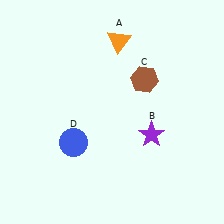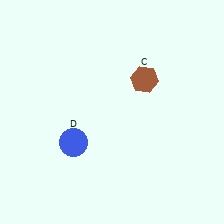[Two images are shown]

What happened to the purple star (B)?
The purple star (B) was removed in Image 2. It was in the bottom-right area of Image 1.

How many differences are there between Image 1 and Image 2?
There are 2 differences between the two images.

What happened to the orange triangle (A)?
The orange triangle (A) was removed in Image 2. It was in the top-right area of Image 1.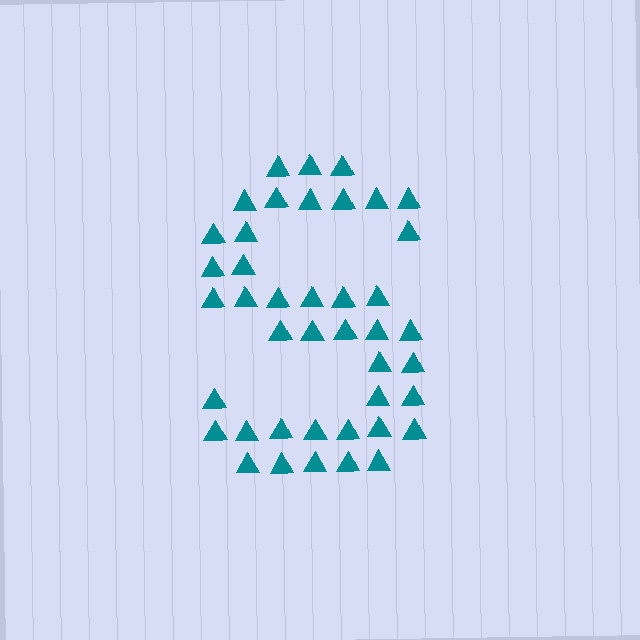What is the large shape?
The large shape is the letter S.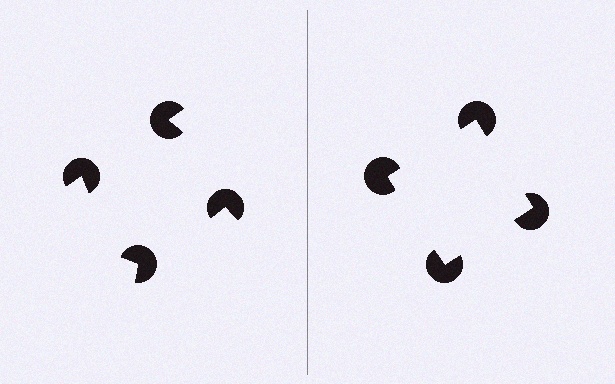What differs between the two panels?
The pac-man discs are positioned identically on both sides; only the wedge orientations differ. On the right they align to a square; on the left they are misaligned.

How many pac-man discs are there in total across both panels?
8 — 4 on each side.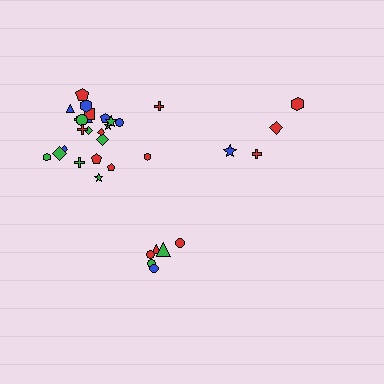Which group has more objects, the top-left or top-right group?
The top-left group.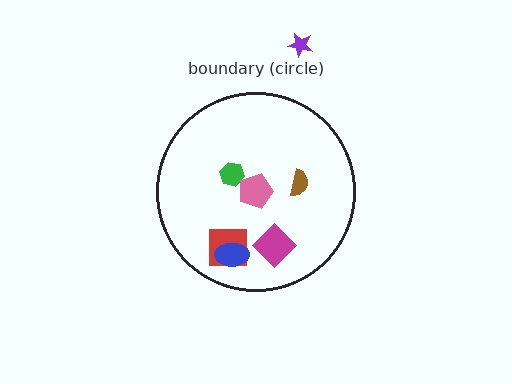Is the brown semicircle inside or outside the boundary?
Inside.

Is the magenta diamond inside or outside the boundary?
Inside.